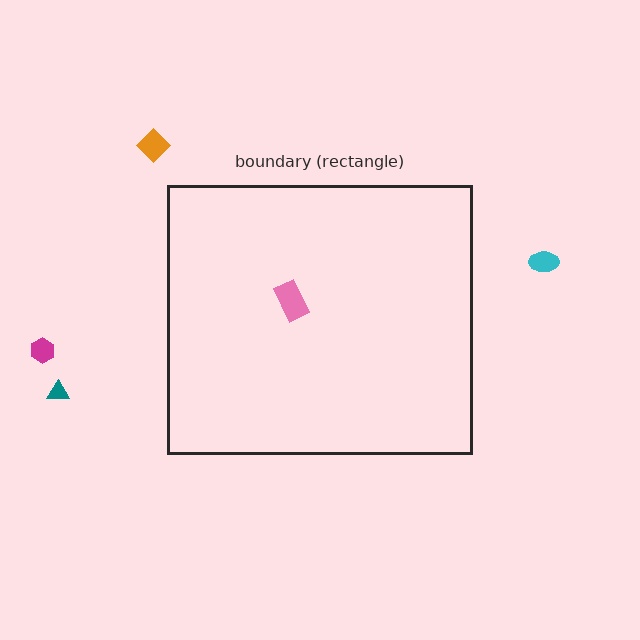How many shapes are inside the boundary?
1 inside, 4 outside.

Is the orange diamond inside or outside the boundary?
Outside.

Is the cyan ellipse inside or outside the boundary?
Outside.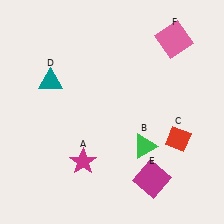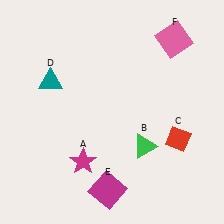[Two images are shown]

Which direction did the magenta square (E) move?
The magenta square (E) moved left.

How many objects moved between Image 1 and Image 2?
1 object moved between the two images.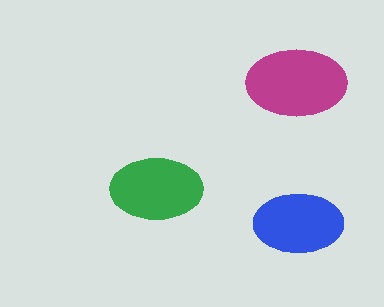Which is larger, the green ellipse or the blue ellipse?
The green one.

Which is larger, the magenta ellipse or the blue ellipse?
The magenta one.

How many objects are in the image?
There are 3 objects in the image.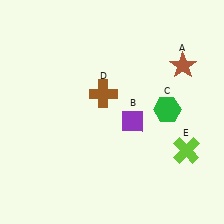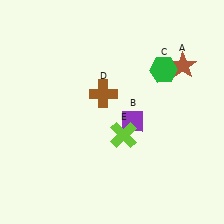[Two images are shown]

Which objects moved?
The objects that moved are: the green hexagon (C), the lime cross (E).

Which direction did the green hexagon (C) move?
The green hexagon (C) moved up.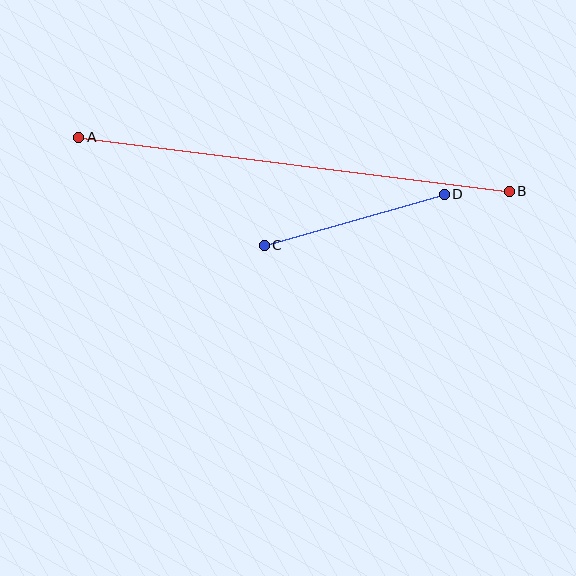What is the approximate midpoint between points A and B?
The midpoint is at approximately (294, 164) pixels.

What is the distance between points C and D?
The distance is approximately 187 pixels.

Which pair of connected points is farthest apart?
Points A and B are farthest apart.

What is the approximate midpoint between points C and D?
The midpoint is at approximately (354, 220) pixels.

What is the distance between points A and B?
The distance is approximately 434 pixels.